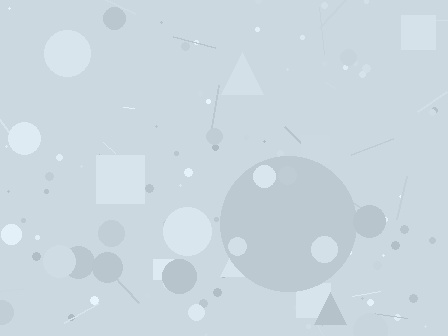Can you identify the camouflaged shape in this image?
The camouflaged shape is a circle.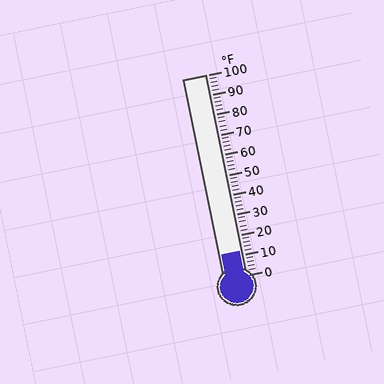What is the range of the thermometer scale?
The thermometer scale ranges from 0°F to 100°F.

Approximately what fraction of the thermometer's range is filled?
The thermometer is filled to approximately 10% of its range.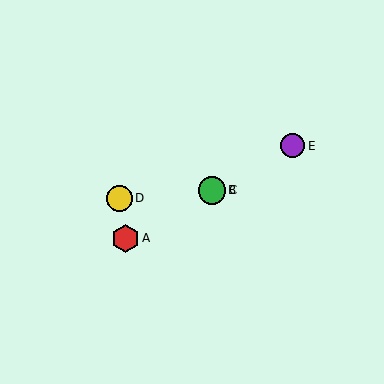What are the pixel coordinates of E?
Object E is at (293, 146).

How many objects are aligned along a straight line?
4 objects (A, B, C, E) are aligned along a straight line.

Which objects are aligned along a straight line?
Objects A, B, C, E are aligned along a straight line.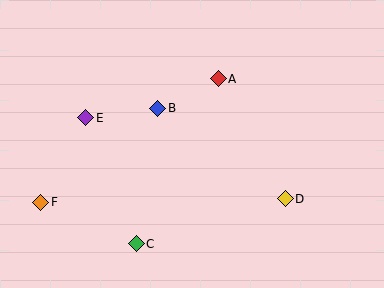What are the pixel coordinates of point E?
Point E is at (86, 118).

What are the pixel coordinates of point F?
Point F is at (41, 202).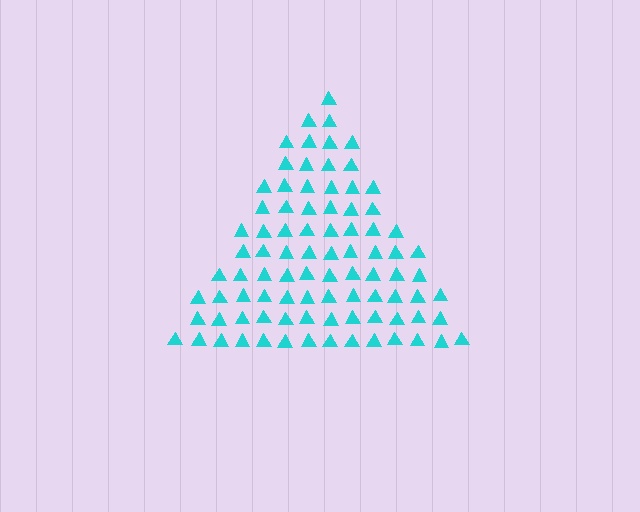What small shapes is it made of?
It is made of small triangles.